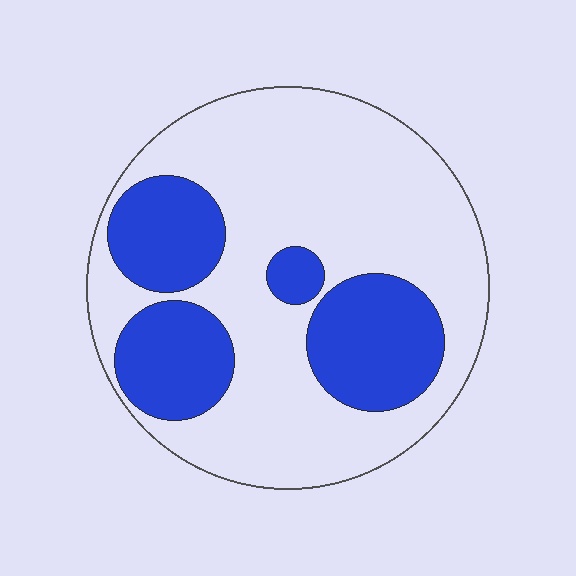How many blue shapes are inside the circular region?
4.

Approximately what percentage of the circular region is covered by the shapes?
Approximately 30%.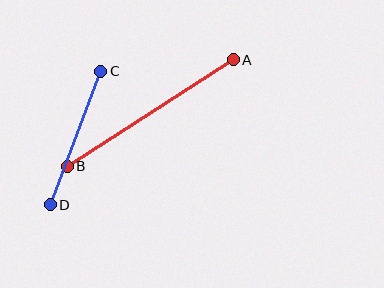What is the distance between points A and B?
The distance is approximately 197 pixels.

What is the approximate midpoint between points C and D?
The midpoint is at approximately (76, 138) pixels.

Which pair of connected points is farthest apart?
Points A and B are farthest apart.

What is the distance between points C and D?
The distance is approximately 143 pixels.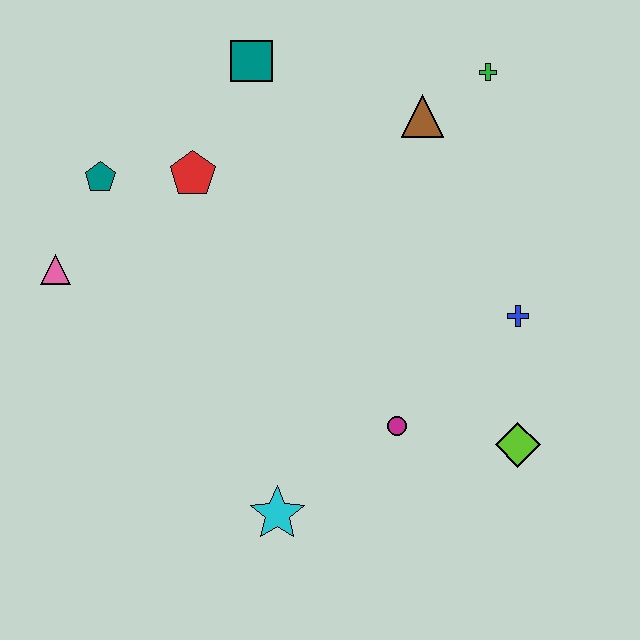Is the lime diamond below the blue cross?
Yes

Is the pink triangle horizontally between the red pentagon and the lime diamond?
No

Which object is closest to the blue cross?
The lime diamond is closest to the blue cross.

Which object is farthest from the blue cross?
The pink triangle is farthest from the blue cross.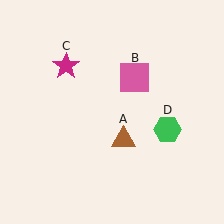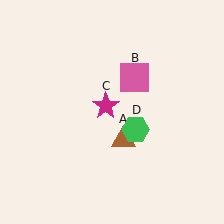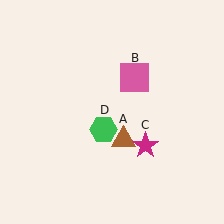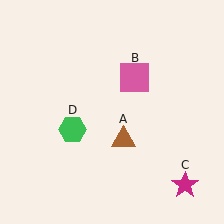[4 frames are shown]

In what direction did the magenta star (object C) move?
The magenta star (object C) moved down and to the right.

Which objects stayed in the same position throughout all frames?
Brown triangle (object A) and pink square (object B) remained stationary.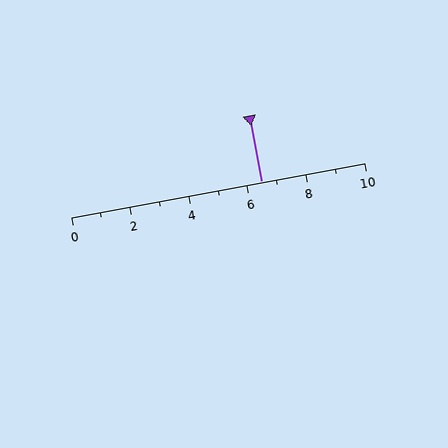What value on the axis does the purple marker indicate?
The marker indicates approximately 6.5.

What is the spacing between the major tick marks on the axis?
The major ticks are spaced 2 apart.